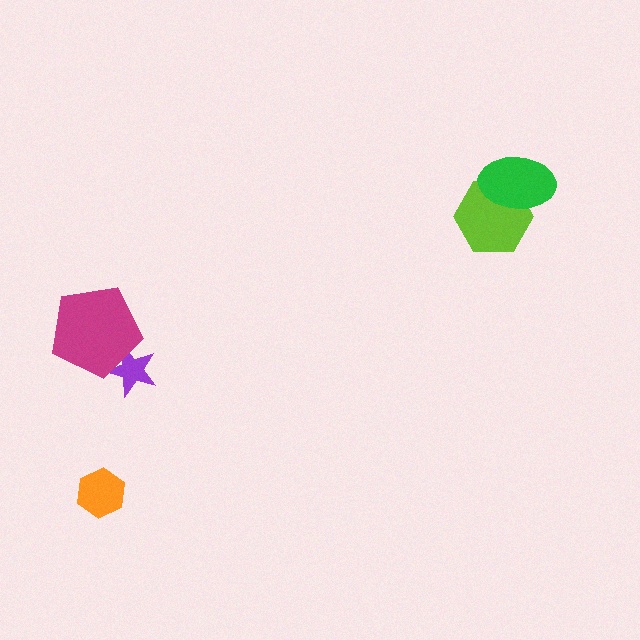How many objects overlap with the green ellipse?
1 object overlaps with the green ellipse.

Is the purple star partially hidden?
Yes, it is partially covered by another shape.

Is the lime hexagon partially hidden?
Yes, it is partially covered by another shape.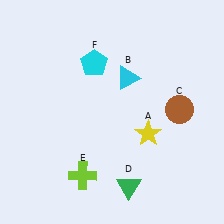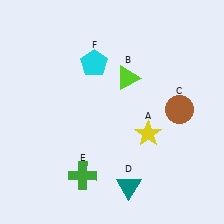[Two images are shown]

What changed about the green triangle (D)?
In Image 1, D is green. In Image 2, it changed to teal.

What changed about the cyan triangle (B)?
In Image 1, B is cyan. In Image 2, it changed to lime.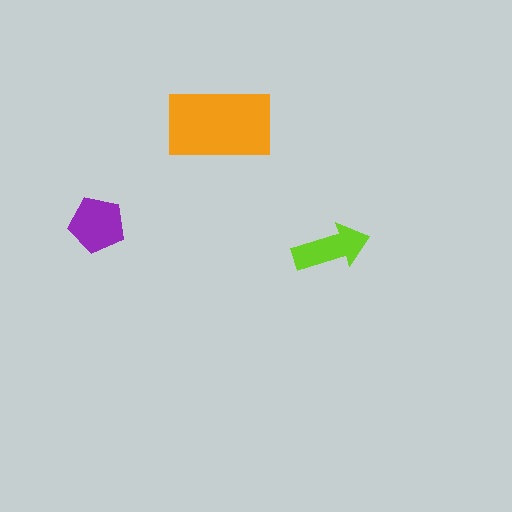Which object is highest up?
The orange rectangle is topmost.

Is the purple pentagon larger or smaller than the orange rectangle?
Smaller.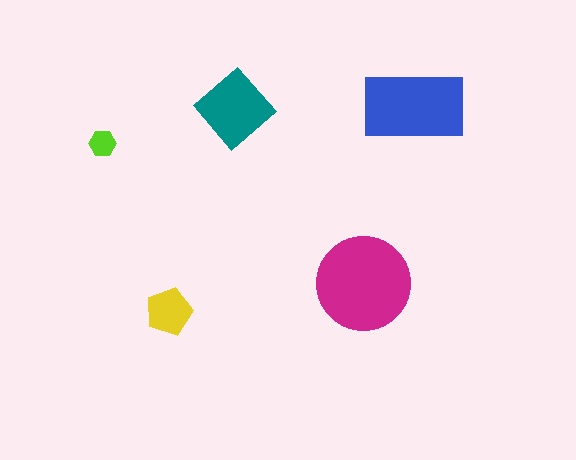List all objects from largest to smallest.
The magenta circle, the blue rectangle, the teal diamond, the yellow pentagon, the lime hexagon.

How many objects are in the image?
There are 5 objects in the image.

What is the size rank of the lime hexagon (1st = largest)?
5th.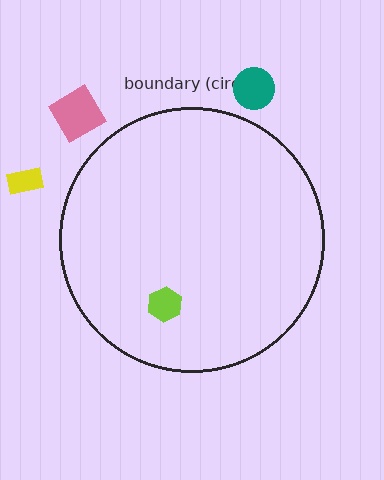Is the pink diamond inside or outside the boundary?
Outside.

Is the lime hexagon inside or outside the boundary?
Inside.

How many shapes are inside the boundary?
1 inside, 3 outside.